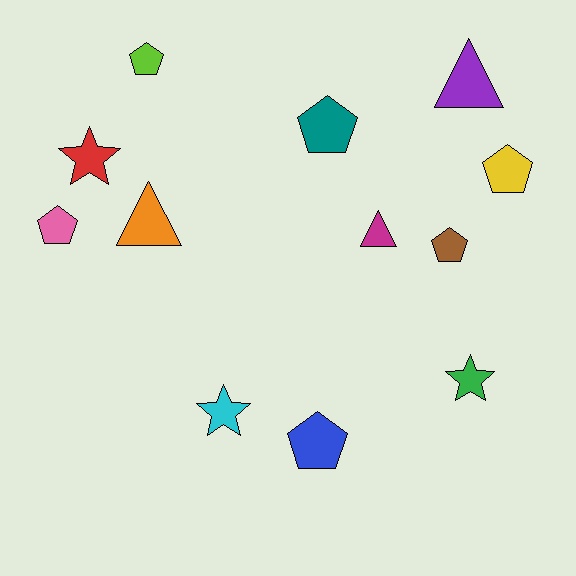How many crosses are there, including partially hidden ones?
There are no crosses.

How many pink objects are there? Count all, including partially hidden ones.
There is 1 pink object.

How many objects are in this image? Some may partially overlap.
There are 12 objects.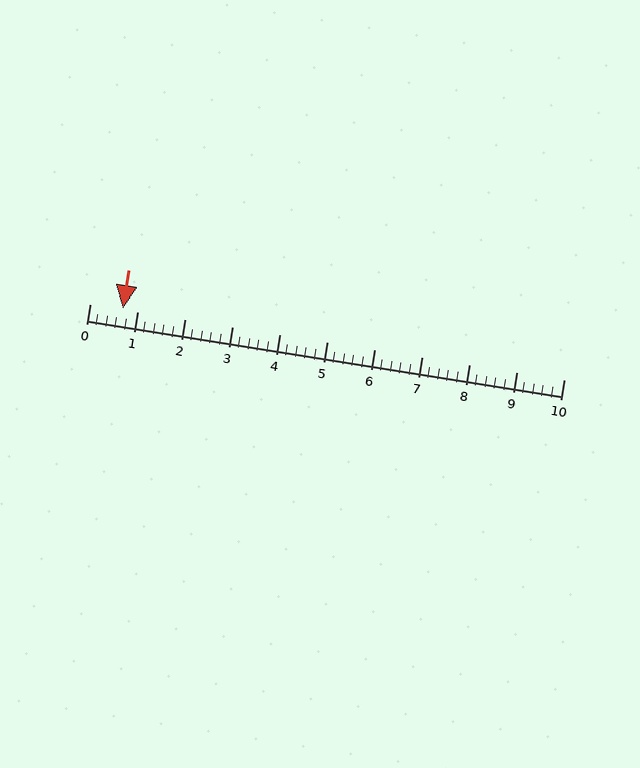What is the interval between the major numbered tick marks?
The major tick marks are spaced 1 units apart.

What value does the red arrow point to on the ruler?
The red arrow points to approximately 0.7.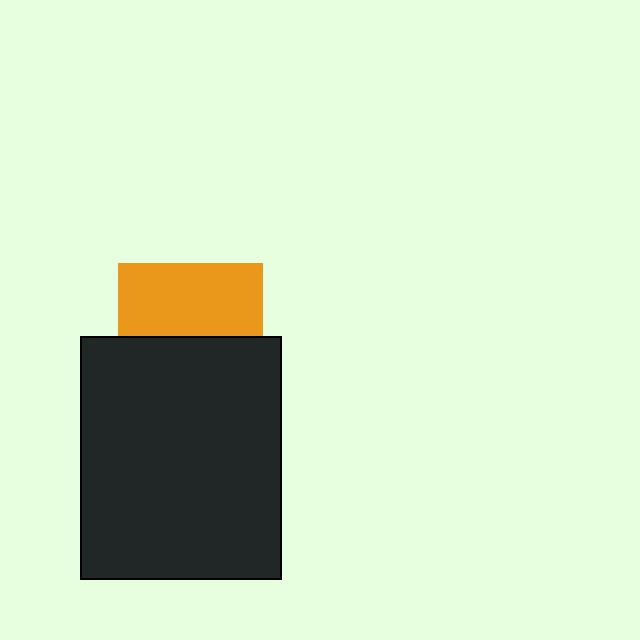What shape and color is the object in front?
The object in front is a black rectangle.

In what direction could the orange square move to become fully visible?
The orange square could move up. That would shift it out from behind the black rectangle entirely.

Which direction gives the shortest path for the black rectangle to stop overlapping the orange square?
Moving down gives the shortest separation.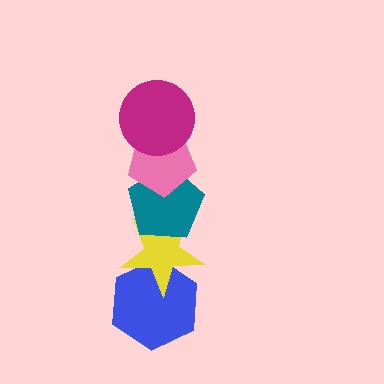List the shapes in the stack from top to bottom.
From top to bottom: the magenta circle, the pink pentagon, the teal pentagon, the yellow star, the blue hexagon.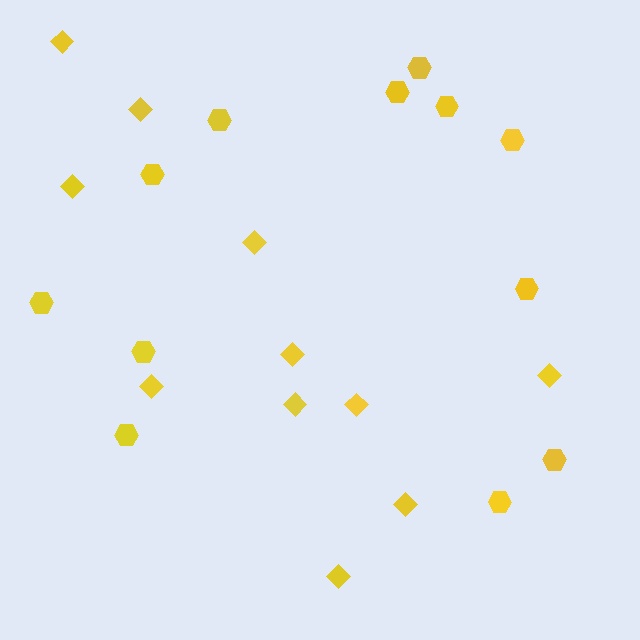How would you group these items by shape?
There are 2 groups: one group of diamonds (11) and one group of hexagons (12).